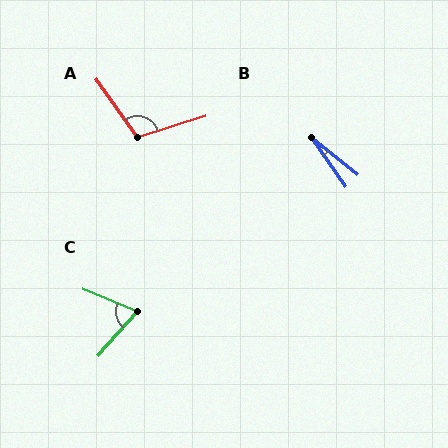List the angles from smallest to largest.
B (16°), C (71°), A (108°).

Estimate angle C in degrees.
Approximately 71 degrees.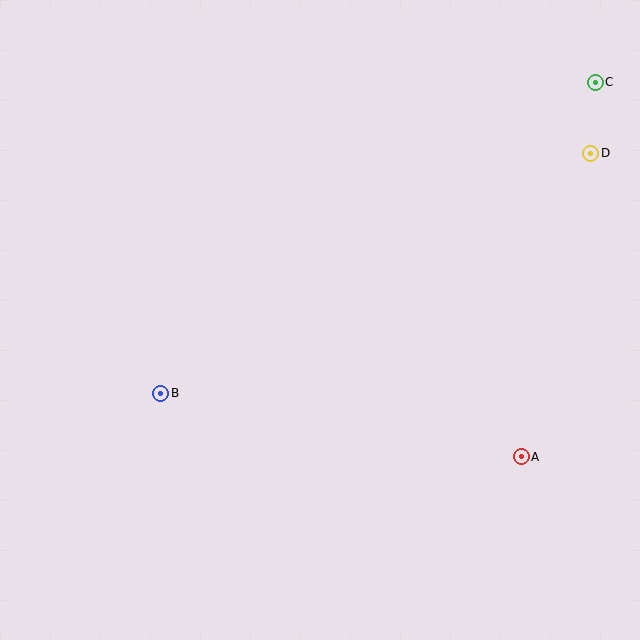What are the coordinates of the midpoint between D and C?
The midpoint between D and C is at (593, 118).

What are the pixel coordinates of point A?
Point A is at (521, 457).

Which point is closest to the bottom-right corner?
Point A is closest to the bottom-right corner.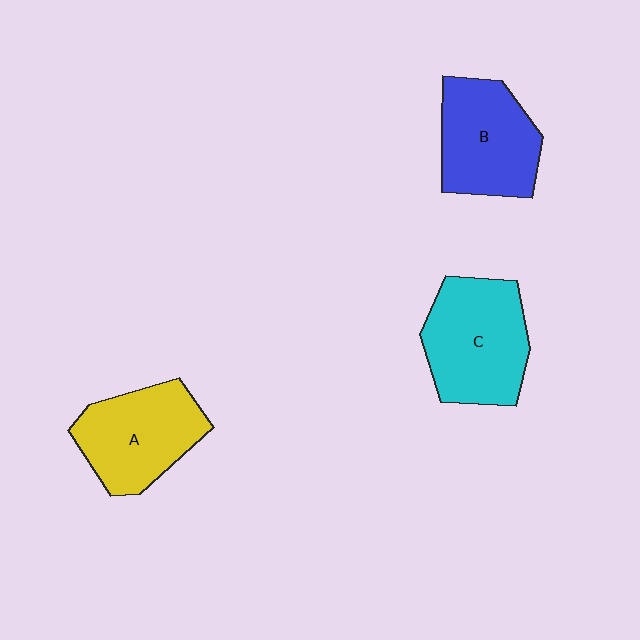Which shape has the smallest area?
Shape B (blue).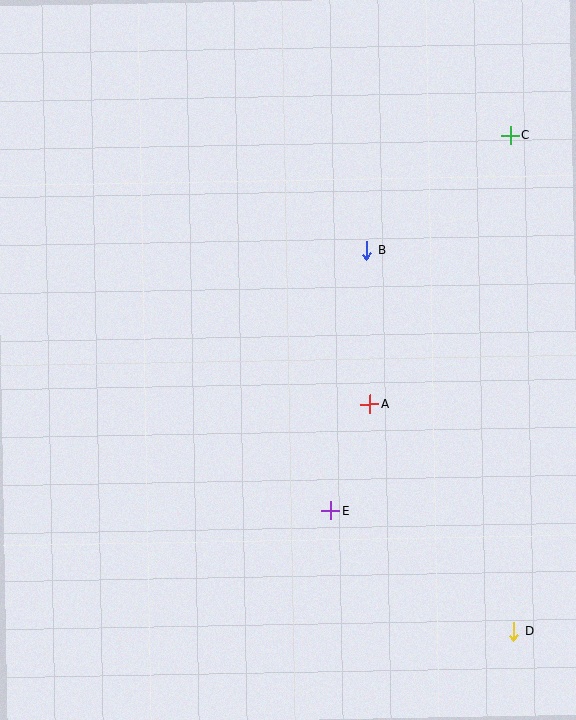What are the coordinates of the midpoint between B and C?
The midpoint between B and C is at (438, 193).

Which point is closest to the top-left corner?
Point B is closest to the top-left corner.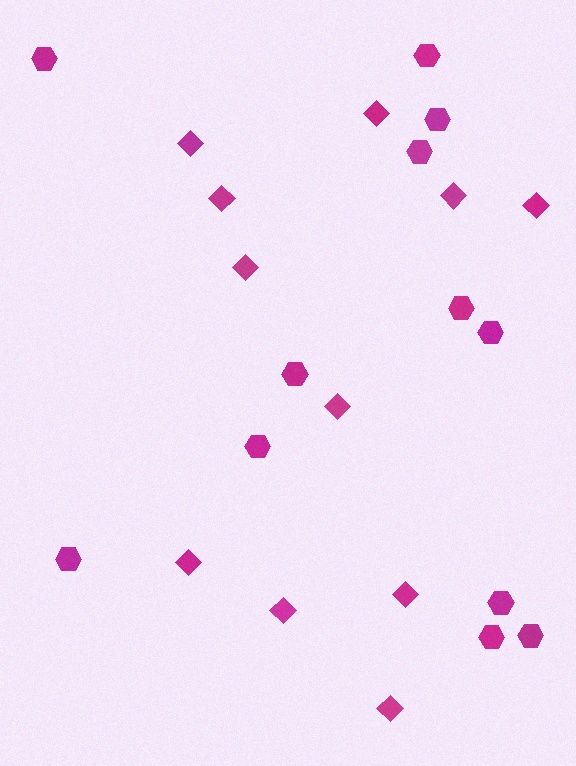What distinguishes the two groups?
There are 2 groups: one group of hexagons (12) and one group of diamonds (11).